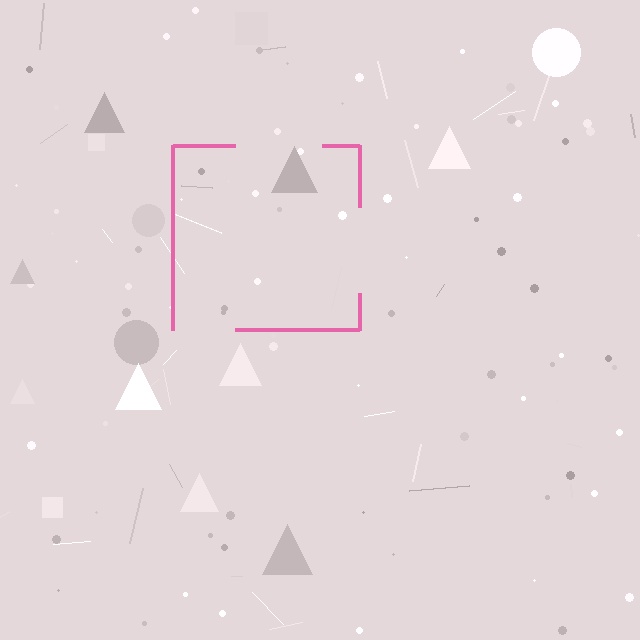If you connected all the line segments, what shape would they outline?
They would outline a square.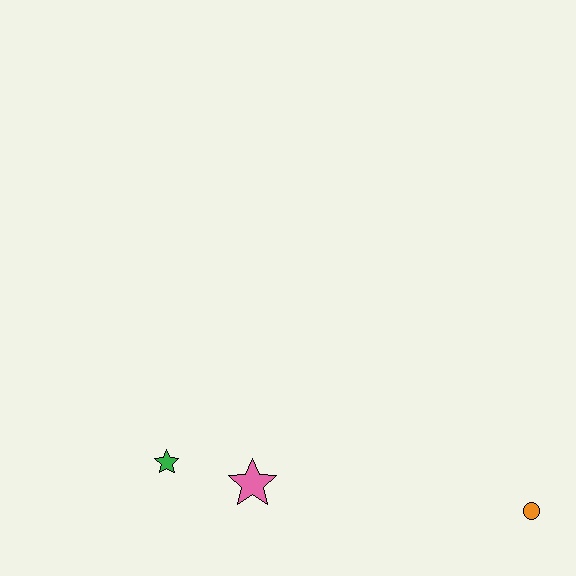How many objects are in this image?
There are 3 objects.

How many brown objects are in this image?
There are no brown objects.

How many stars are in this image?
There are 2 stars.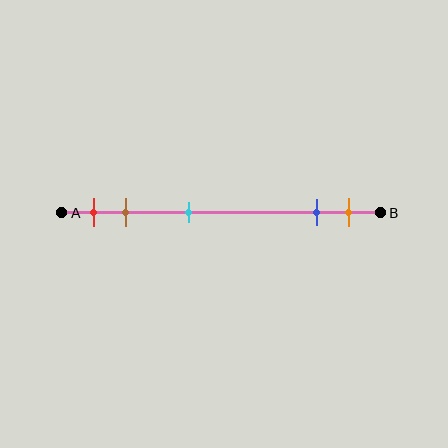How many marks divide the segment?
There are 5 marks dividing the segment.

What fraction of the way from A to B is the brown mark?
The brown mark is approximately 20% (0.2) of the way from A to B.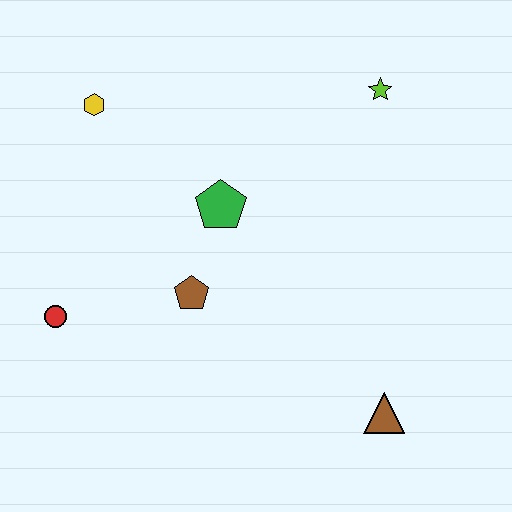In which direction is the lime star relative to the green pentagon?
The lime star is to the right of the green pentagon.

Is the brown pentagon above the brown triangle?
Yes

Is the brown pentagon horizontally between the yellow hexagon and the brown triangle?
Yes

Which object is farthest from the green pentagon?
The brown triangle is farthest from the green pentagon.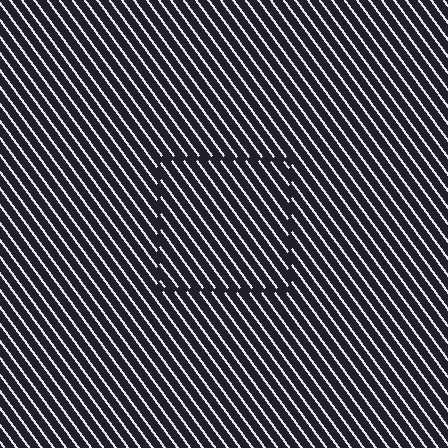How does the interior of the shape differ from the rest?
The interior of the shape contains the same grating, shifted by half a period — the contour is defined by the phase discontinuity where line-ends from the inner and outer gratings abut.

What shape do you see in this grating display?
An illusory square. The interior of the shape contains the same grating, shifted by half a period — the contour is defined by the phase discontinuity where line-ends from the inner and outer gratings abut.